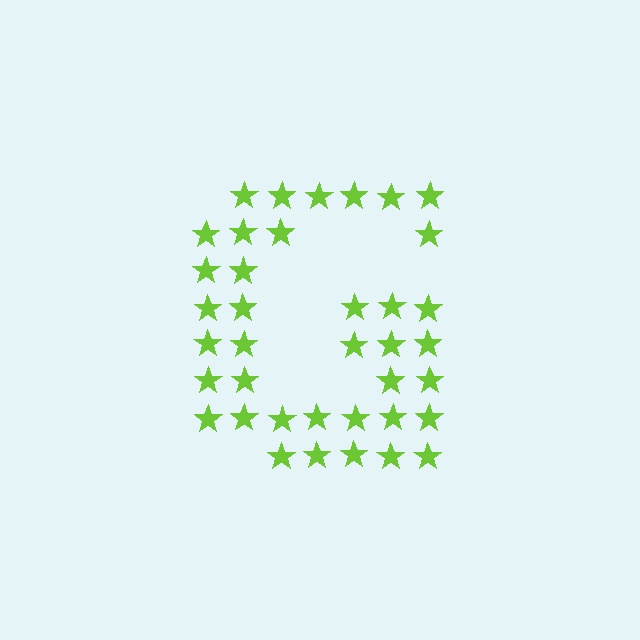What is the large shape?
The large shape is the letter G.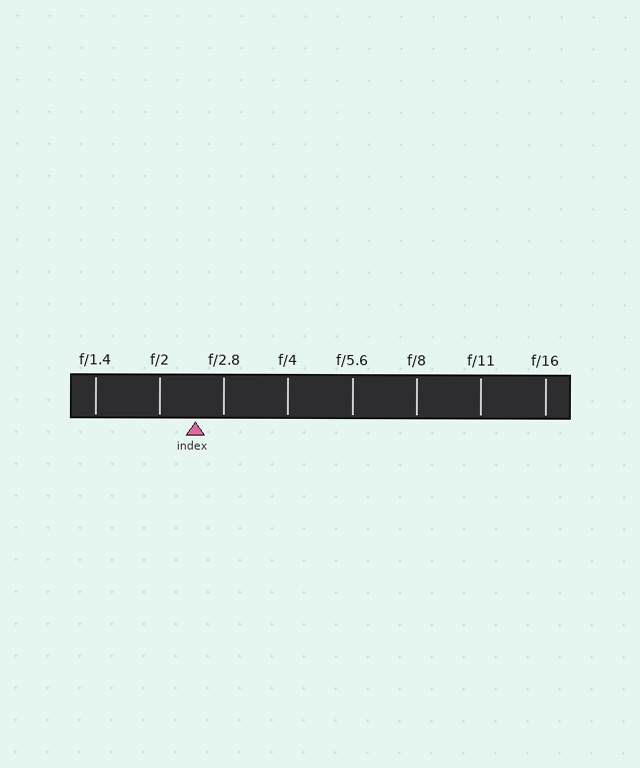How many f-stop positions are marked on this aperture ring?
There are 8 f-stop positions marked.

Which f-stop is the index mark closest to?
The index mark is closest to f/2.8.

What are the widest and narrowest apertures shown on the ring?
The widest aperture shown is f/1.4 and the narrowest is f/16.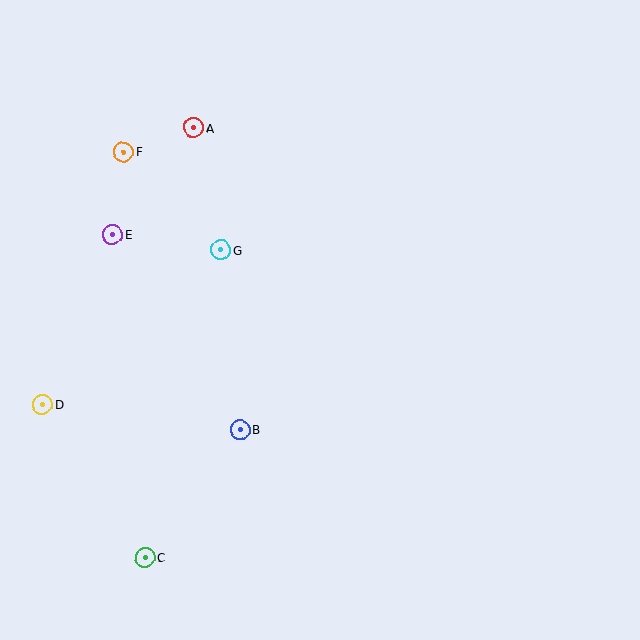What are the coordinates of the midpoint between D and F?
The midpoint between D and F is at (83, 278).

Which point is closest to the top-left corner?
Point F is closest to the top-left corner.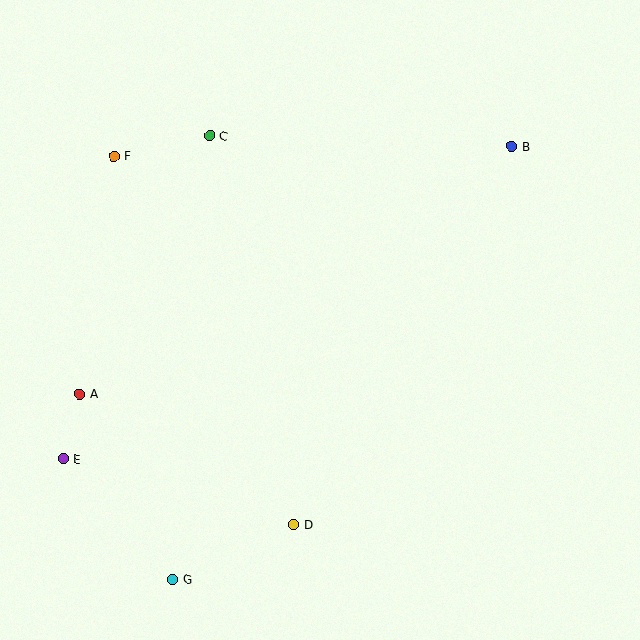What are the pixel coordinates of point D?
Point D is at (294, 525).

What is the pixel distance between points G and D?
The distance between G and D is 133 pixels.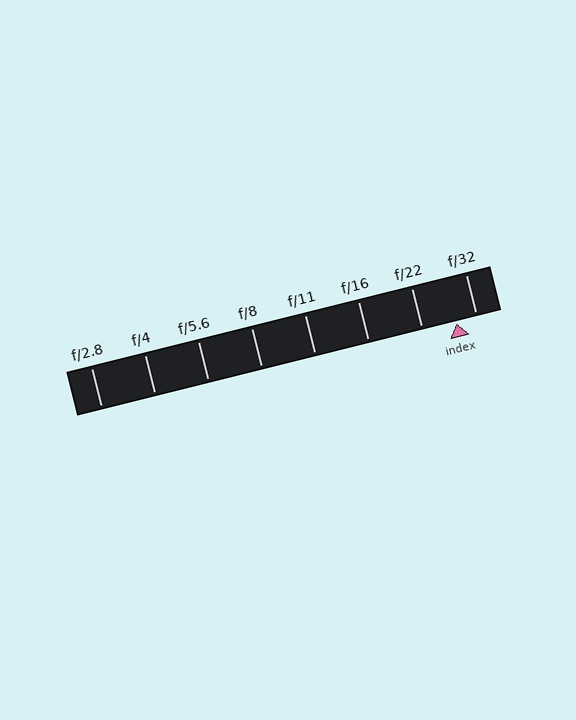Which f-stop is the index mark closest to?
The index mark is closest to f/32.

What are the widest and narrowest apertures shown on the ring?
The widest aperture shown is f/2.8 and the narrowest is f/32.